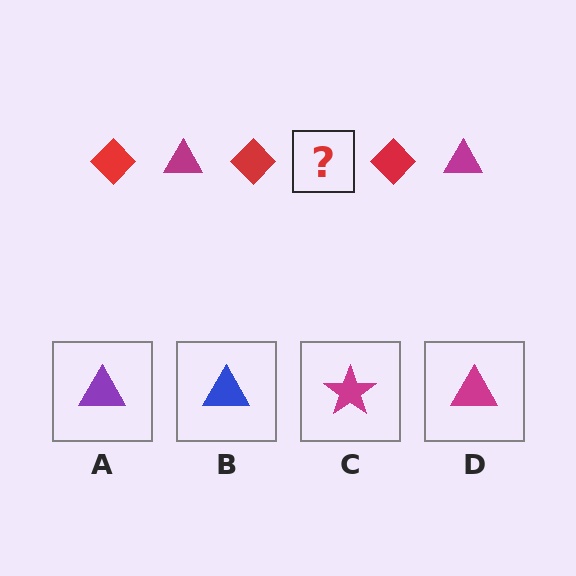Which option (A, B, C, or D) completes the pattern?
D.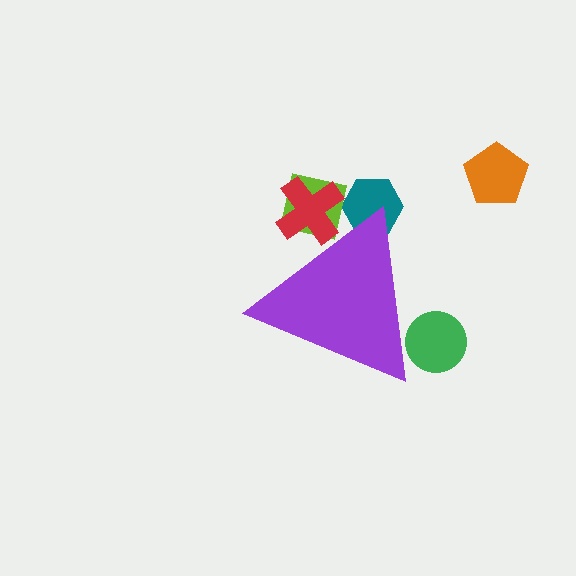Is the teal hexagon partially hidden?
Yes, the teal hexagon is partially hidden behind the purple triangle.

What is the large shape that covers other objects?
A purple triangle.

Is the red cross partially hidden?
Yes, the red cross is partially hidden behind the purple triangle.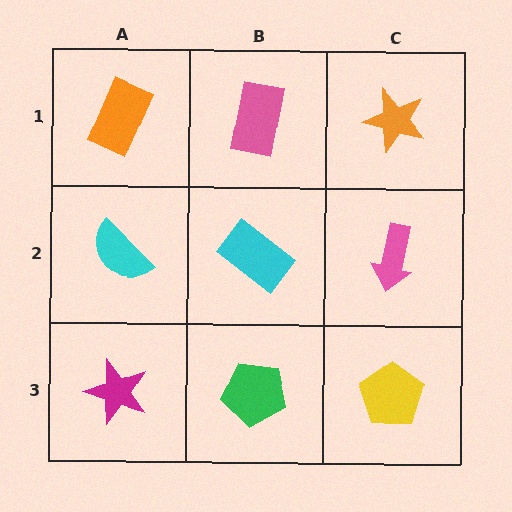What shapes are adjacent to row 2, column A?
An orange rectangle (row 1, column A), a magenta star (row 3, column A), a cyan rectangle (row 2, column B).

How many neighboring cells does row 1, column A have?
2.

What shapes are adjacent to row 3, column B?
A cyan rectangle (row 2, column B), a magenta star (row 3, column A), a yellow pentagon (row 3, column C).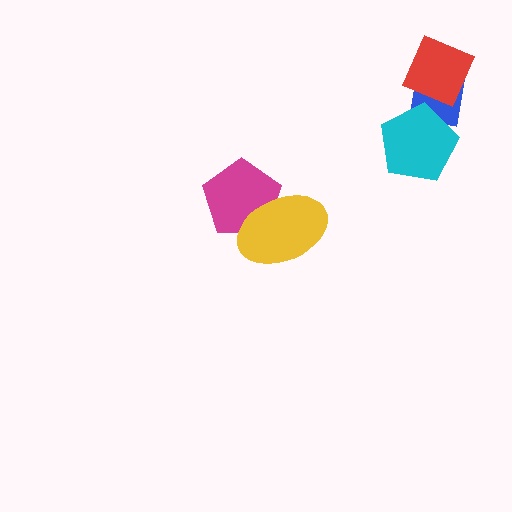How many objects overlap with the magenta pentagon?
1 object overlaps with the magenta pentagon.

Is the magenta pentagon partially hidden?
Yes, it is partially covered by another shape.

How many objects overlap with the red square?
1 object overlaps with the red square.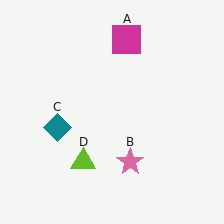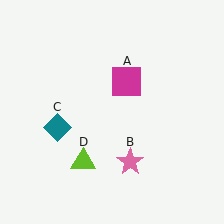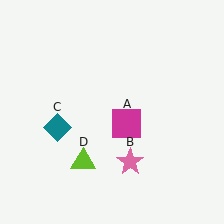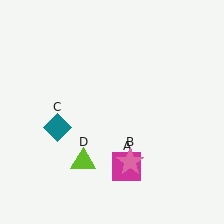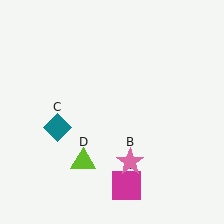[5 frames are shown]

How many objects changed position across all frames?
1 object changed position: magenta square (object A).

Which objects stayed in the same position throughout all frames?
Pink star (object B) and teal diamond (object C) and lime triangle (object D) remained stationary.